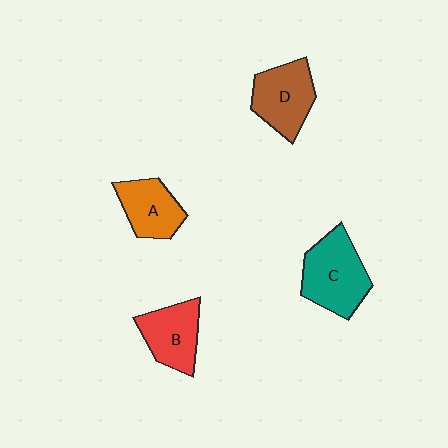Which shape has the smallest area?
Shape A (orange).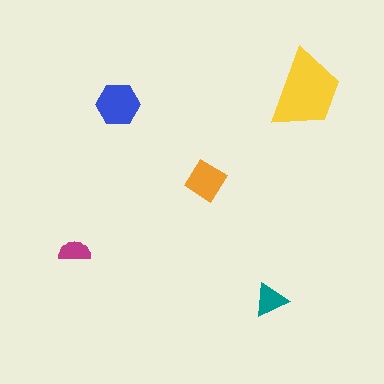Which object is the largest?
The yellow trapezoid.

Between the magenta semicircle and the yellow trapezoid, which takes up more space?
The yellow trapezoid.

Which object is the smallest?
The magenta semicircle.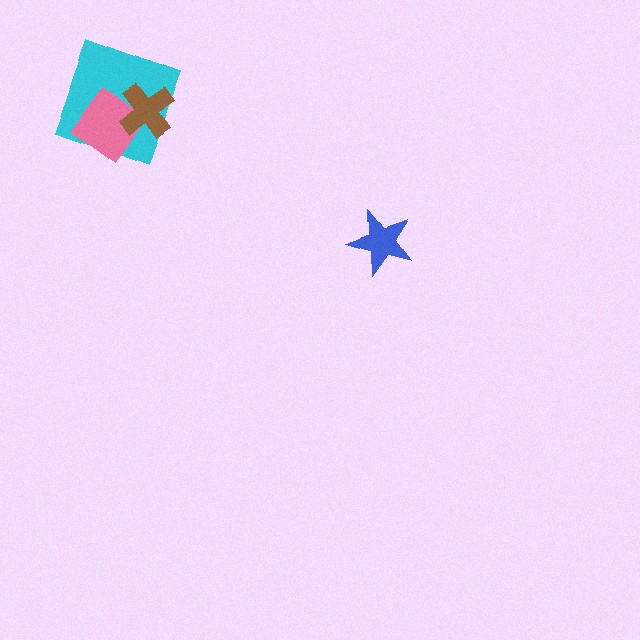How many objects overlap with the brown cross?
2 objects overlap with the brown cross.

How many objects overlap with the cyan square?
2 objects overlap with the cyan square.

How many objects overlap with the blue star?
0 objects overlap with the blue star.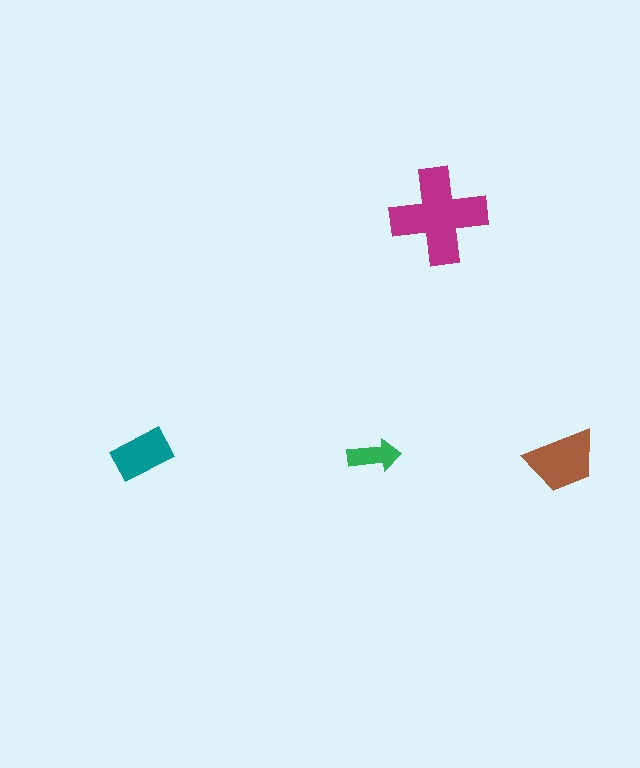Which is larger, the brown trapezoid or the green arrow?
The brown trapezoid.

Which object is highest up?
The magenta cross is topmost.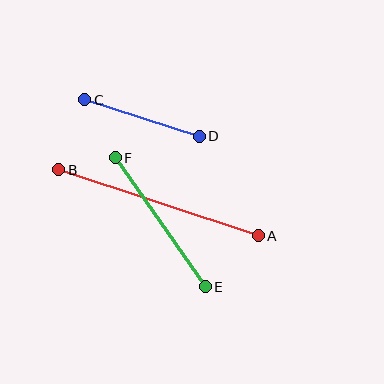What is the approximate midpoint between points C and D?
The midpoint is at approximately (142, 118) pixels.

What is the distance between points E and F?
The distance is approximately 157 pixels.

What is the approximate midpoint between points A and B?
The midpoint is at approximately (159, 203) pixels.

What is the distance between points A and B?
The distance is approximately 210 pixels.